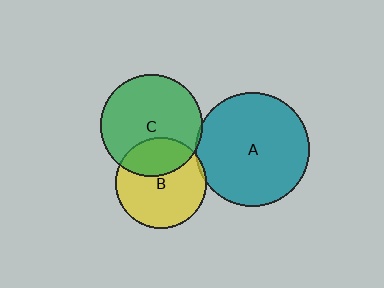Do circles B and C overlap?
Yes.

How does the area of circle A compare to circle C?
Approximately 1.3 times.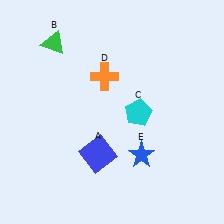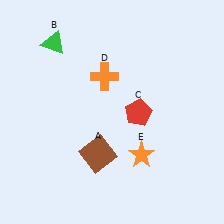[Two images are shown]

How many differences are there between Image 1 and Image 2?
There are 3 differences between the two images.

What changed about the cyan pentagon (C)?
In Image 1, C is cyan. In Image 2, it changed to red.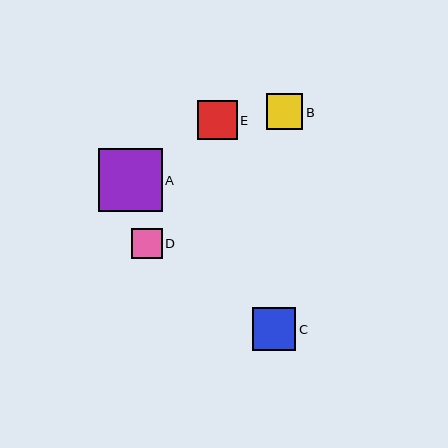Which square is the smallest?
Square D is the smallest with a size of approximately 30 pixels.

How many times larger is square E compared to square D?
Square E is approximately 1.3 times the size of square D.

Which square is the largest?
Square A is the largest with a size of approximately 64 pixels.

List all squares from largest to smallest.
From largest to smallest: A, C, E, B, D.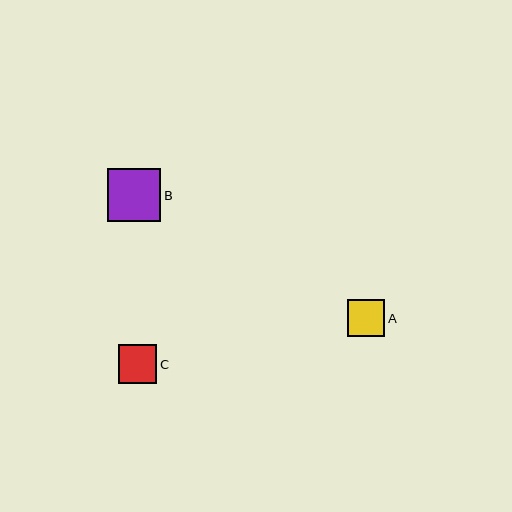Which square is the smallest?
Square A is the smallest with a size of approximately 37 pixels.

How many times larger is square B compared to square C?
Square B is approximately 1.4 times the size of square C.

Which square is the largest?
Square B is the largest with a size of approximately 53 pixels.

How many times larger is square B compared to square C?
Square B is approximately 1.4 times the size of square C.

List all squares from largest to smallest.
From largest to smallest: B, C, A.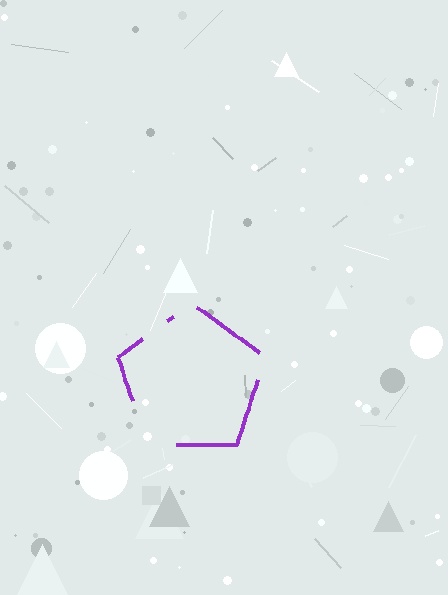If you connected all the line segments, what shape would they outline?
They would outline a pentagon.